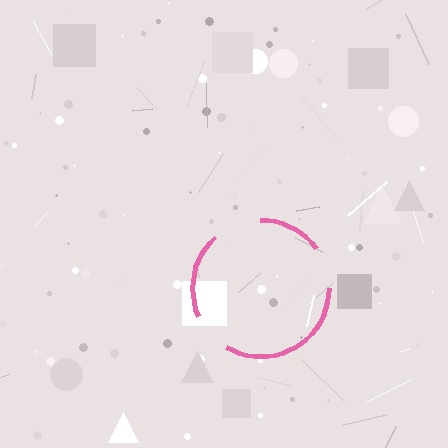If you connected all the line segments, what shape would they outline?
They would outline a circle.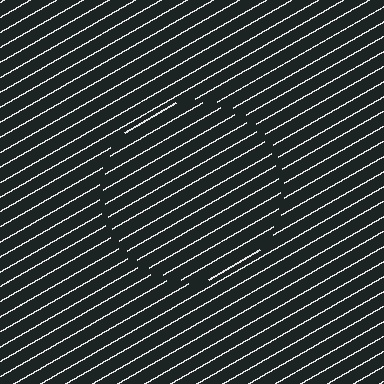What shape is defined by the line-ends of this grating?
An illusory circle. The interior of the shape contains the same grating, shifted by half a period — the contour is defined by the phase discontinuity where line-ends from the inner and outer gratings abut.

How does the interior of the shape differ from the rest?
The interior of the shape contains the same grating, shifted by half a period — the contour is defined by the phase discontinuity where line-ends from the inner and outer gratings abut.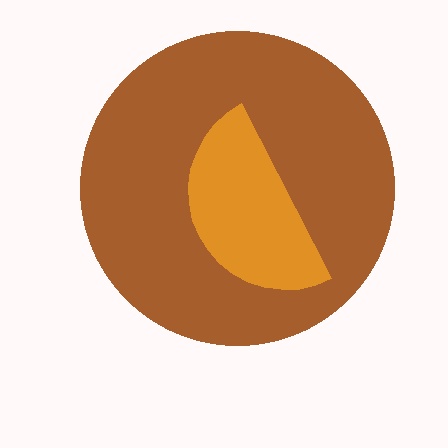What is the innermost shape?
The orange semicircle.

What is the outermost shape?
The brown circle.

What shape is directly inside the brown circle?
The orange semicircle.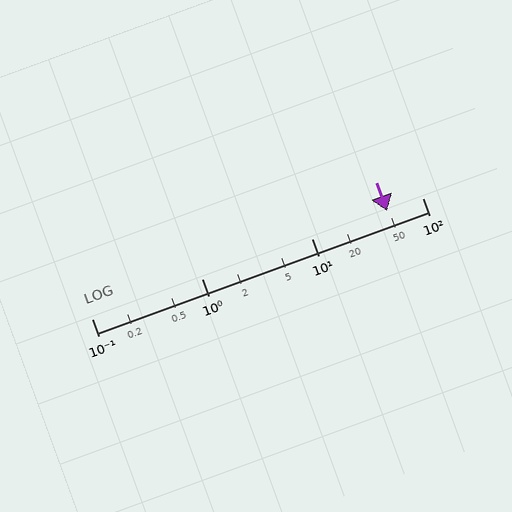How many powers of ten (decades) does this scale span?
The scale spans 3 decades, from 0.1 to 100.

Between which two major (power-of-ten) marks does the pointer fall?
The pointer is between 10 and 100.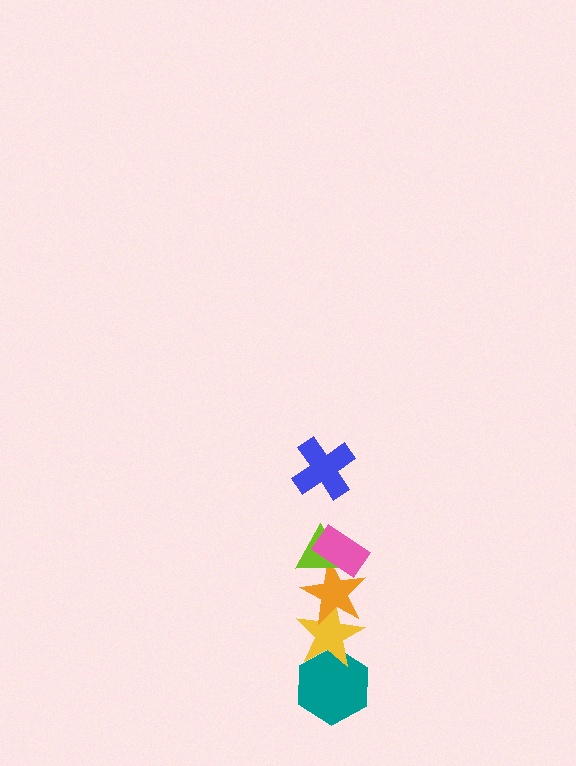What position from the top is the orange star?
The orange star is 4th from the top.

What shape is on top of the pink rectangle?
The blue cross is on top of the pink rectangle.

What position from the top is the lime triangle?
The lime triangle is 3rd from the top.